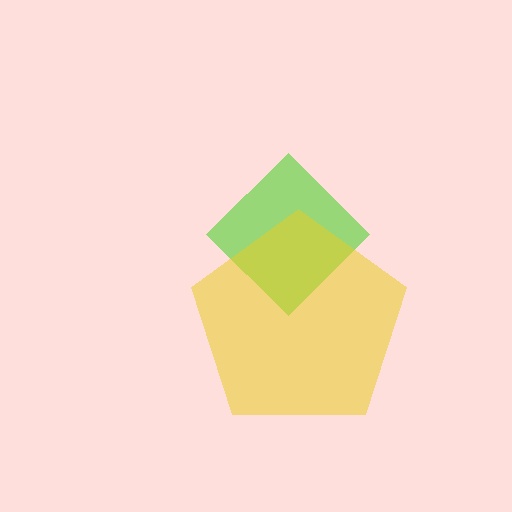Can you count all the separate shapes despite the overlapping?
Yes, there are 2 separate shapes.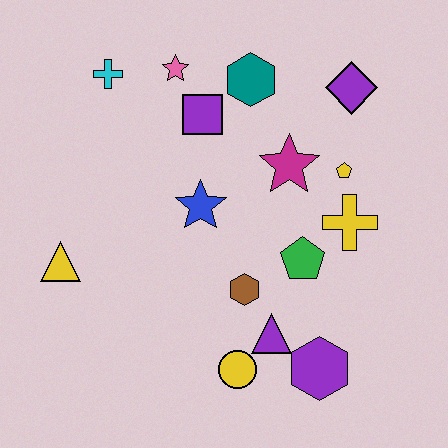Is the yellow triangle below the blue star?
Yes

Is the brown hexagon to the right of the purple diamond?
No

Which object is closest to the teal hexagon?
The purple square is closest to the teal hexagon.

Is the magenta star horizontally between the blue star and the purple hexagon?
Yes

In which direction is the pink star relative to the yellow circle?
The pink star is above the yellow circle.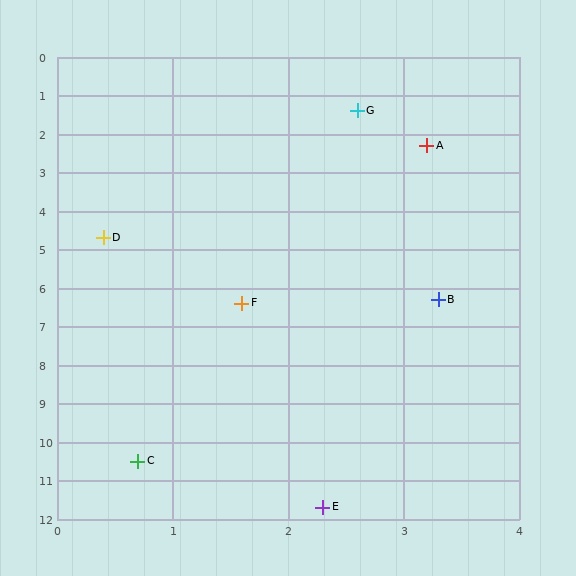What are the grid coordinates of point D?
Point D is at approximately (0.4, 4.7).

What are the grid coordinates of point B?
Point B is at approximately (3.3, 6.3).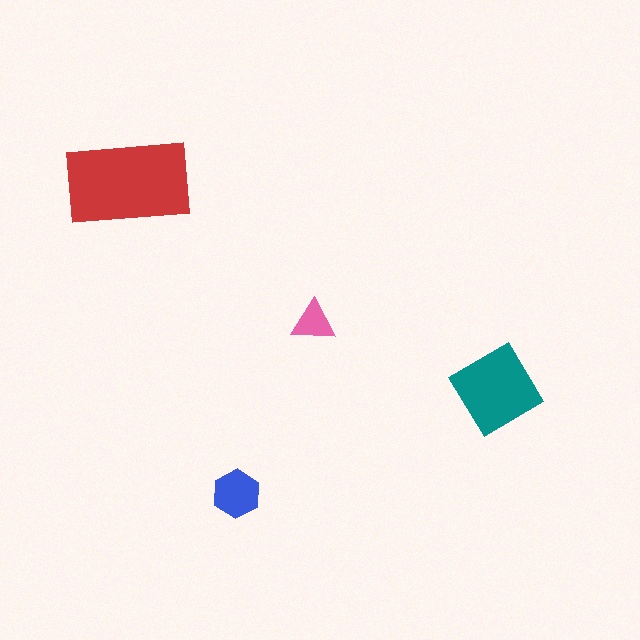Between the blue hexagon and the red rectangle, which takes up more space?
The red rectangle.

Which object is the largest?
The red rectangle.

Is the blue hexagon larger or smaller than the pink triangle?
Larger.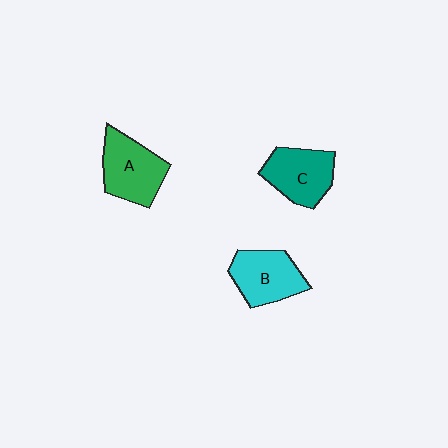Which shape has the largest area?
Shape A (green).